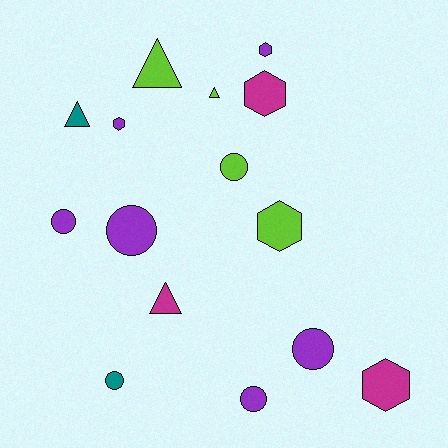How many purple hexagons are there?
There are 2 purple hexagons.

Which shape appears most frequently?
Circle, with 6 objects.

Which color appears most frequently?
Purple, with 6 objects.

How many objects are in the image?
There are 15 objects.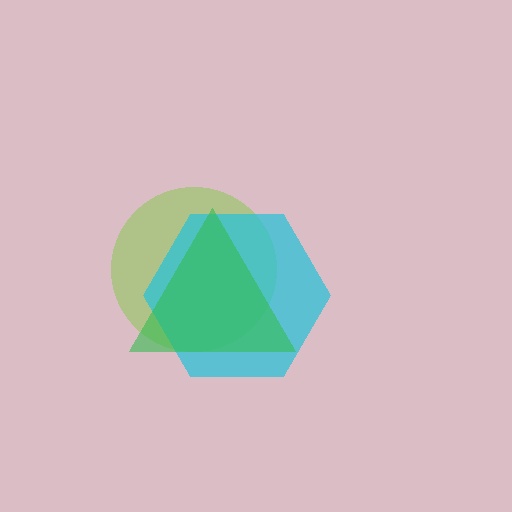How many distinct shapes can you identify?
There are 3 distinct shapes: a lime circle, a cyan hexagon, a green triangle.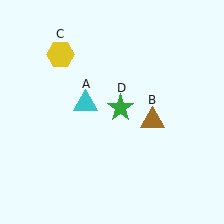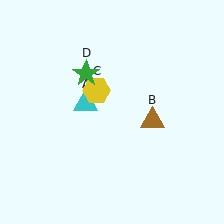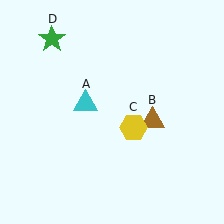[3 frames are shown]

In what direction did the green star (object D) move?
The green star (object D) moved up and to the left.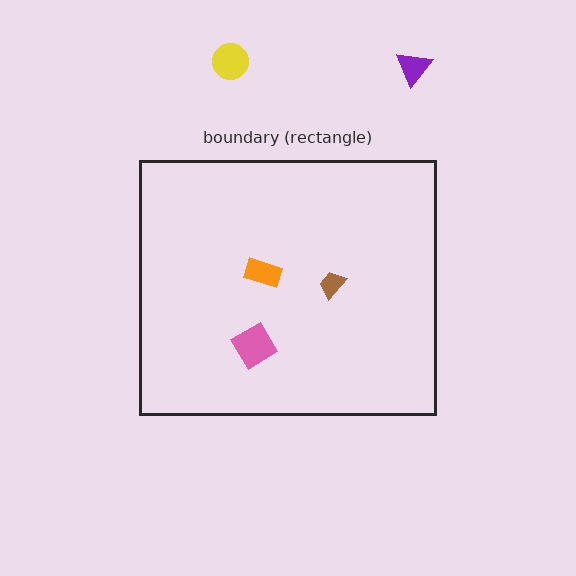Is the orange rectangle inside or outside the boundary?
Inside.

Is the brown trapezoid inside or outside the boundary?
Inside.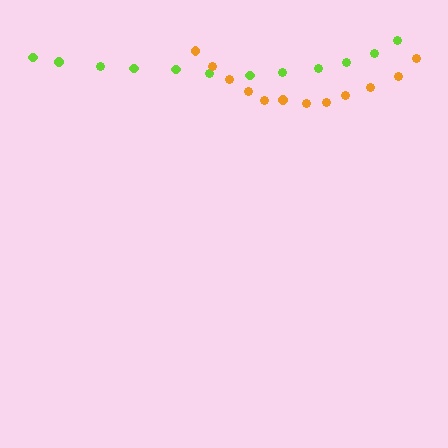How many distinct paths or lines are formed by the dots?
There are 2 distinct paths.